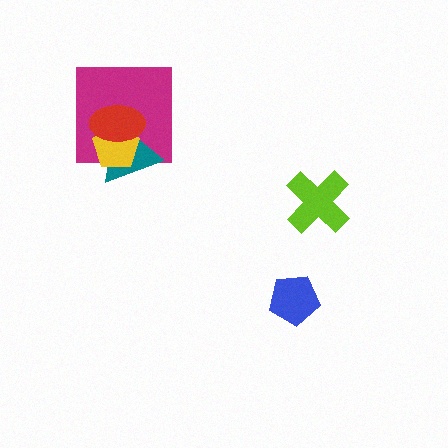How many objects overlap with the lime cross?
0 objects overlap with the lime cross.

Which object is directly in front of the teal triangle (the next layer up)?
The yellow pentagon is directly in front of the teal triangle.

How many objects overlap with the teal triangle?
3 objects overlap with the teal triangle.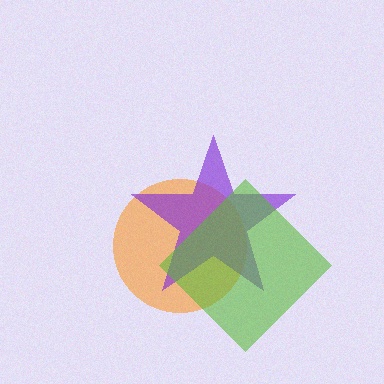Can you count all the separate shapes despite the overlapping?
Yes, there are 3 separate shapes.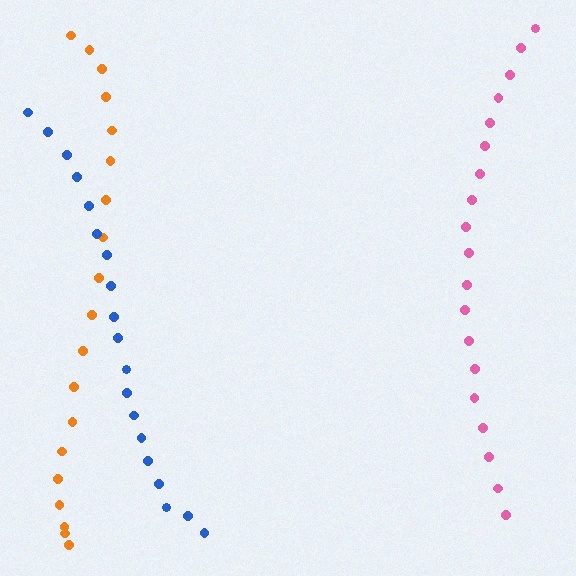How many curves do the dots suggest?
There are 3 distinct paths.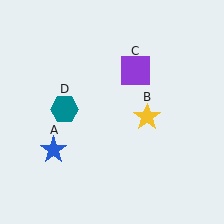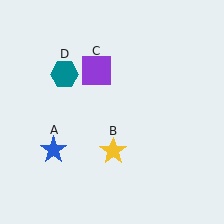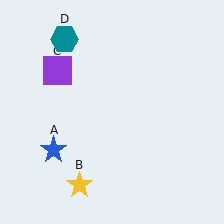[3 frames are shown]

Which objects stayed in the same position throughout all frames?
Blue star (object A) remained stationary.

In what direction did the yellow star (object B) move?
The yellow star (object B) moved down and to the left.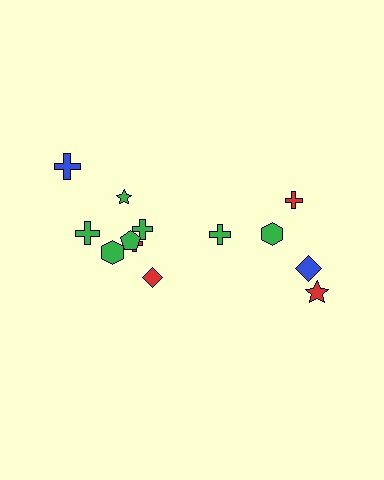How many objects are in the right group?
There are 5 objects.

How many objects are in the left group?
There are 8 objects.